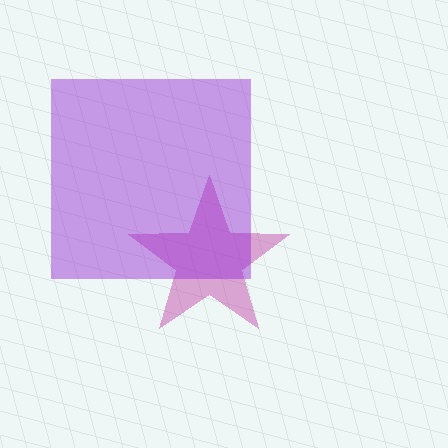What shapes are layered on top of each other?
The layered shapes are: a magenta star, a purple square.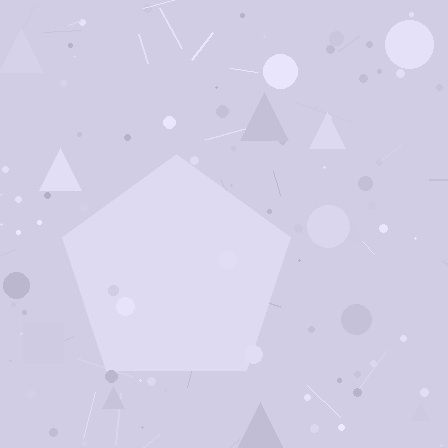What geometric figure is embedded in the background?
A pentagon is embedded in the background.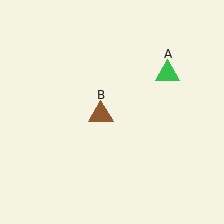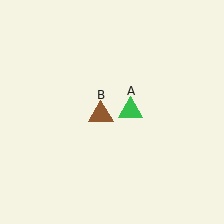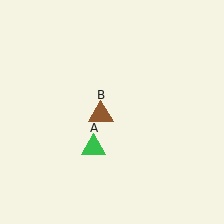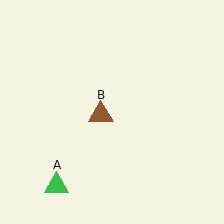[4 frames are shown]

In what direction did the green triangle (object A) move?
The green triangle (object A) moved down and to the left.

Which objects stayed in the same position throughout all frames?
Brown triangle (object B) remained stationary.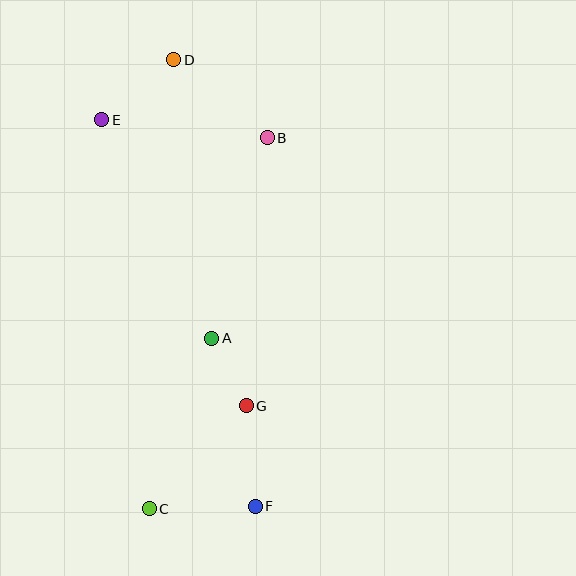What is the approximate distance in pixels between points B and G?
The distance between B and G is approximately 269 pixels.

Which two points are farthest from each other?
Points D and F are farthest from each other.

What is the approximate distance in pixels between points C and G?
The distance between C and G is approximately 142 pixels.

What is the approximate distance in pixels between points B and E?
The distance between B and E is approximately 167 pixels.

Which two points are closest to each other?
Points A and G are closest to each other.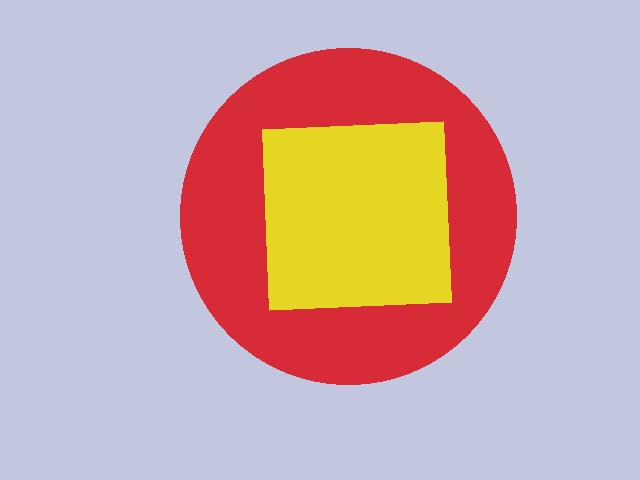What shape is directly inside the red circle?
The yellow square.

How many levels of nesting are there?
2.